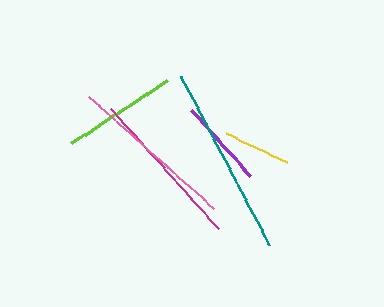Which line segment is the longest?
The teal line is the longest at approximately 191 pixels.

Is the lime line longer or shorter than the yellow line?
The lime line is longer than the yellow line.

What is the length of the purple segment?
The purple segment is approximately 88 pixels long.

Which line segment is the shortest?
The yellow line is the shortest at approximately 67 pixels.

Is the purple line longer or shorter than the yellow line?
The purple line is longer than the yellow line.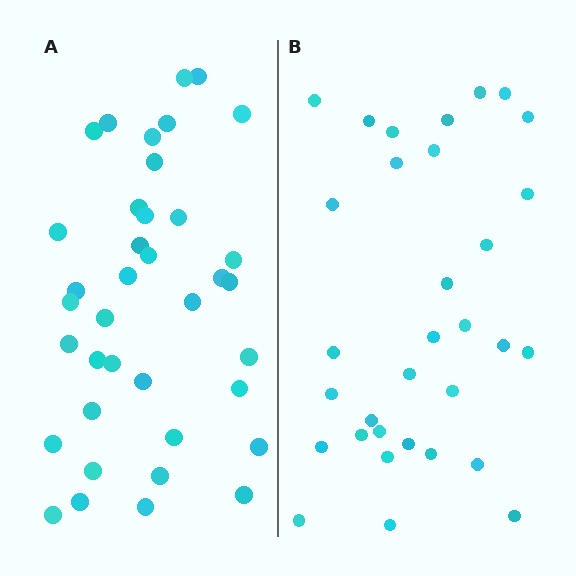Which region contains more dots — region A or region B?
Region A (the left region) has more dots.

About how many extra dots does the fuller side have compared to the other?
Region A has about 6 more dots than region B.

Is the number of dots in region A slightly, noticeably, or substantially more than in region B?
Region A has only slightly more — the two regions are fairly close. The ratio is roughly 1.2 to 1.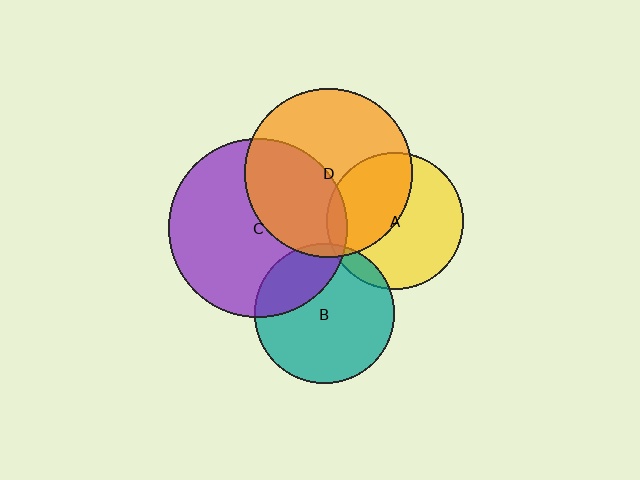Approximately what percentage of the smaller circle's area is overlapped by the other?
Approximately 5%.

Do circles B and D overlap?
Yes.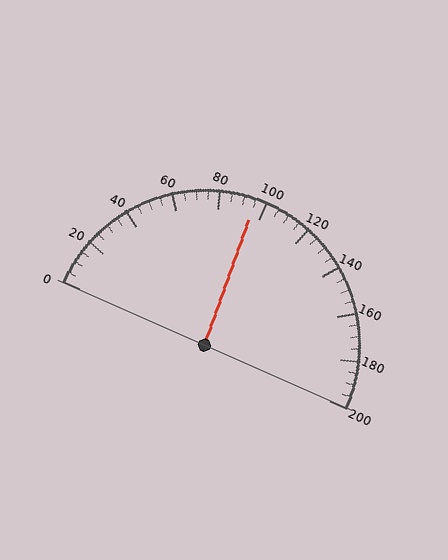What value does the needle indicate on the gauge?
The needle indicates approximately 95.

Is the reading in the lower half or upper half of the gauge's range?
The reading is in the lower half of the range (0 to 200).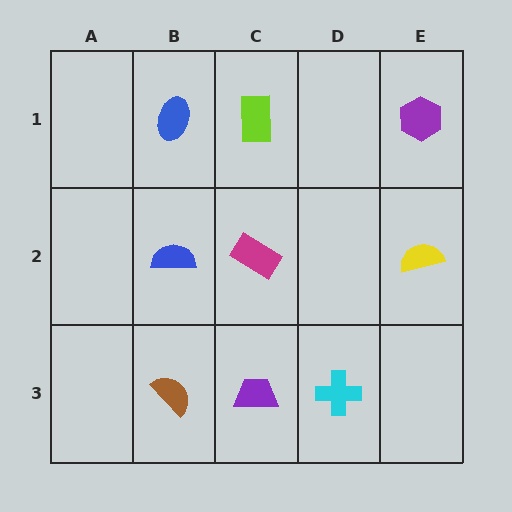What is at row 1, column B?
A blue ellipse.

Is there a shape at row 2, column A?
No, that cell is empty.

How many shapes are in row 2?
3 shapes.